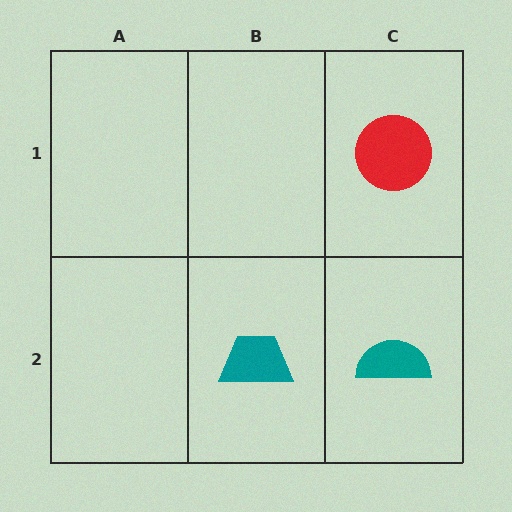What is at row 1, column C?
A red circle.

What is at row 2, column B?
A teal trapezoid.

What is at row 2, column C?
A teal semicircle.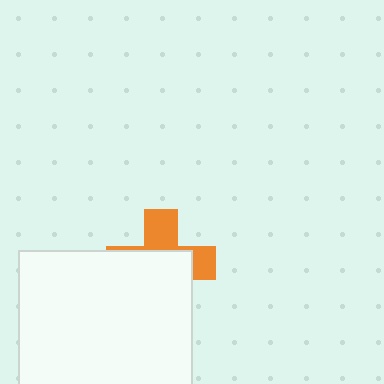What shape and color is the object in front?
The object in front is a white square.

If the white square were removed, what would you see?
You would see the complete orange cross.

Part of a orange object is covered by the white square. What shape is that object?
It is a cross.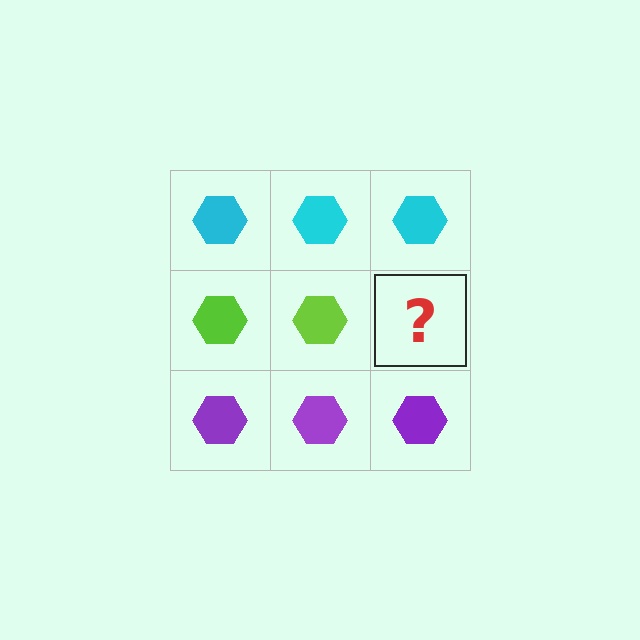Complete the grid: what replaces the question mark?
The question mark should be replaced with a lime hexagon.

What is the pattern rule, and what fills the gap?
The rule is that each row has a consistent color. The gap should be filled with a lime hexagon.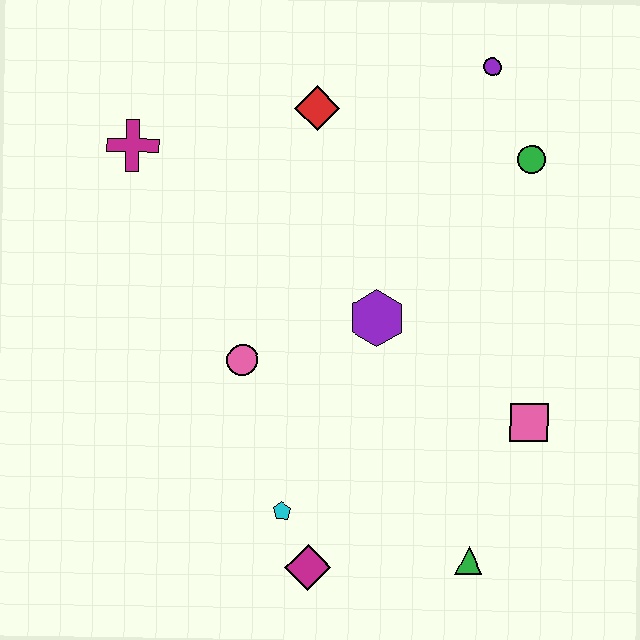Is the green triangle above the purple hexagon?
No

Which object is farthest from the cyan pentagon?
The purple circle is farthest from the cyan pentagon.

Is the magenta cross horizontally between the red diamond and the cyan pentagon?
No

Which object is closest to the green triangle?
The pink square is closest to the green triangle.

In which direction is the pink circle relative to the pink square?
The pink circle is to the left of the pink square.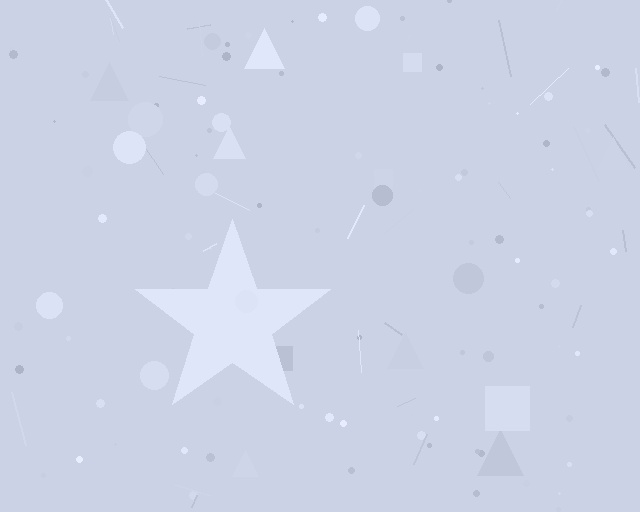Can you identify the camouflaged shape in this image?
The camouflaged shape is a star.